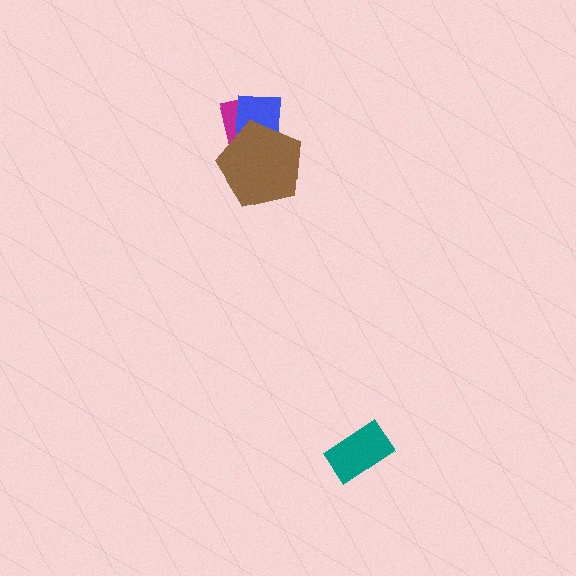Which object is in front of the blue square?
The brown pentagon is in front of the blue square.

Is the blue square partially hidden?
Yes, it is partially covered by another shape.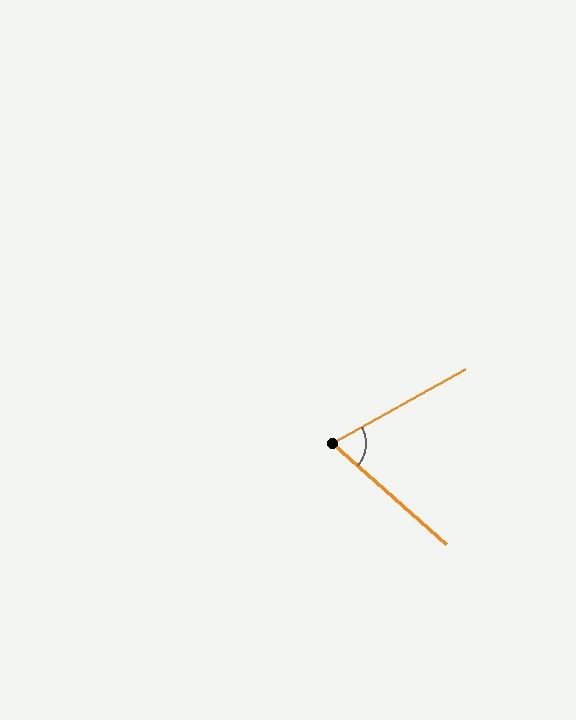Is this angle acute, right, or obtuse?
It is acute.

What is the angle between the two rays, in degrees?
Approximately 71 degrees.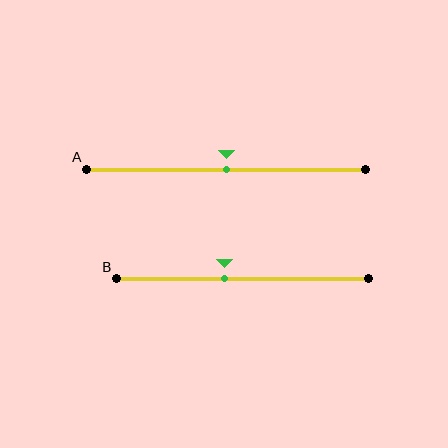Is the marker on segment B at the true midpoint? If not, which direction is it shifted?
No, the marker on segment B is shifted to the left by about 7% of the segment length.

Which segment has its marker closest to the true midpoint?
Segment A has its marker closest to the true midpoint.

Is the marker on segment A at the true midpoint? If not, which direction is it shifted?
Yes, the marker on segment A is at the true midpoint.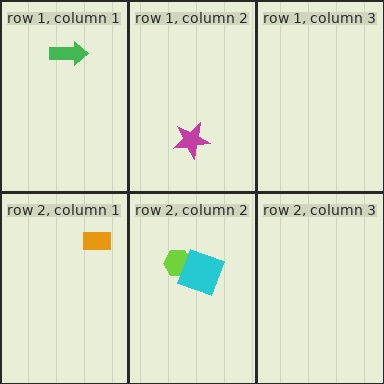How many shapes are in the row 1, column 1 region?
1.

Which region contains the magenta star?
The row 1, column 2 region.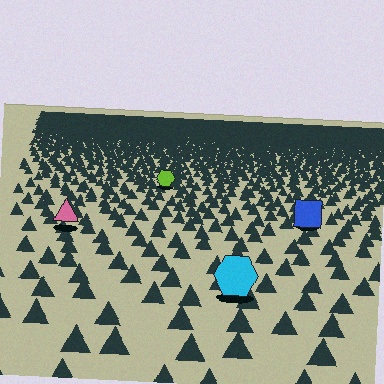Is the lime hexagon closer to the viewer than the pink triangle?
No. The pink triangle is closer — you can tell from the texture gradient: the ground texture is coarser near it.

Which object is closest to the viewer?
The cyan hexagon is closest. The texture marks near it are larger and more spread out.